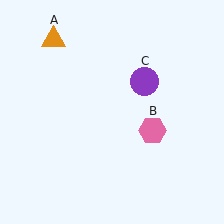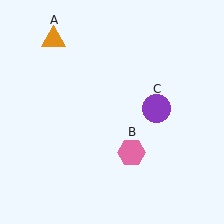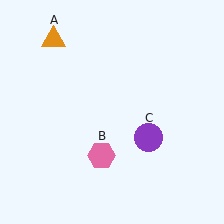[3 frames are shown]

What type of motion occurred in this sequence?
The pink hexagon (object B), purple circle (object C) rotated clockwise around the center of the scene.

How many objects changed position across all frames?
2 objects changed position: pink hexagon (object B), purple circle (object C).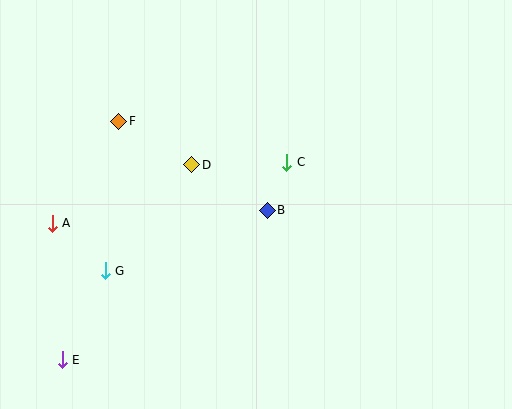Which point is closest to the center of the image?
Point B at (267, 210) is closest to the center.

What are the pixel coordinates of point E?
Point E is at (62, 360).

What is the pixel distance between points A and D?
The distance between A and D is 151 pixels.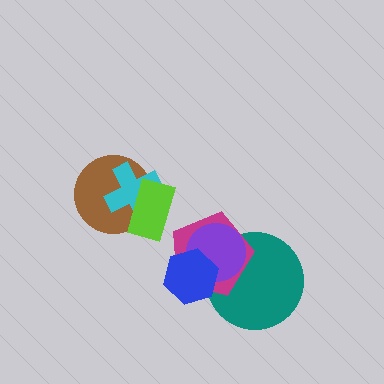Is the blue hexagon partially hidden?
No, no other shape covers it.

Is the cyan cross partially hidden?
Yes, it is partially covered by another shape.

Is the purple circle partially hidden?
Yes, it is partially covered by another shape.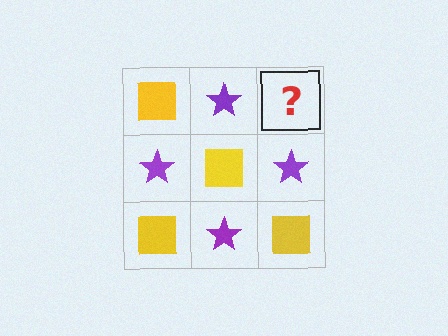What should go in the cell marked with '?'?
The missing cell should contain a yellow square.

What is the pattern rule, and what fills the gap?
The rule is that it alternates yellow square and purple star in a checkerboard pattern. The gap should be filled with a yellow square.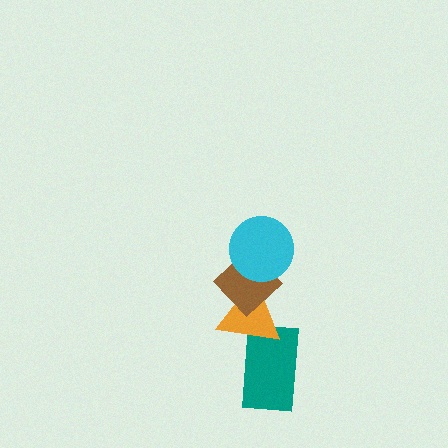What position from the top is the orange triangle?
The orange triangle is 3rd from the top.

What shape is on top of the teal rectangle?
The orange triangle is on top of the teal rectangle.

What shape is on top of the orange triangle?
The brown diamond is on top of the orange triangle.